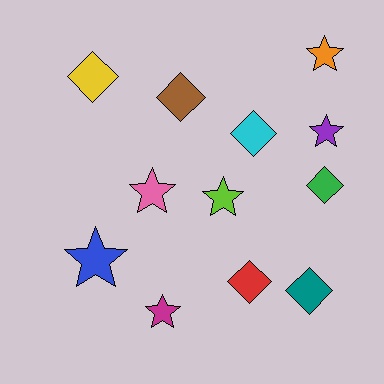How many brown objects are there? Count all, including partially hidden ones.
There is 1 brown object.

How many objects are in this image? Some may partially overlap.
There are 12 objects.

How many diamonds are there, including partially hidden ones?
There are 6 diamonds.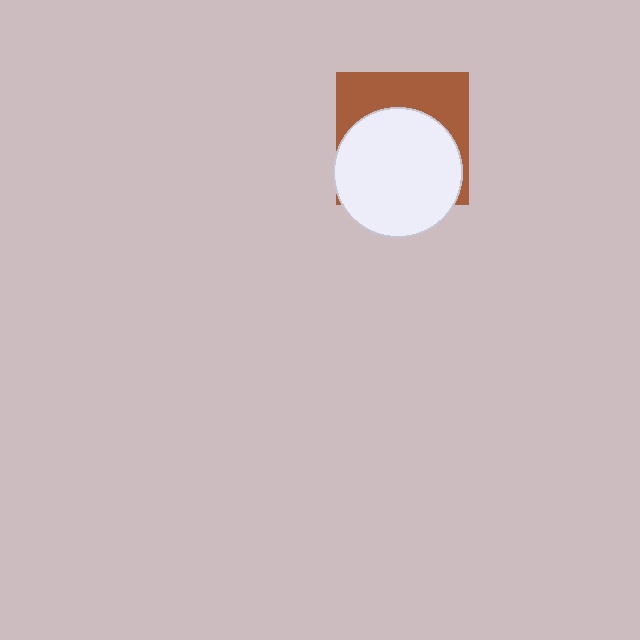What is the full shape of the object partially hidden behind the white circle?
The partially hidden object is a brown square.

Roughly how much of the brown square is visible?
A small part of it is visible (roughly 40%).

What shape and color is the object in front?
The object in front is a white circle.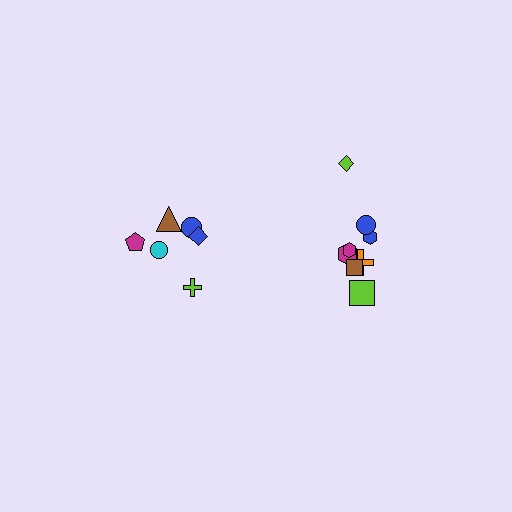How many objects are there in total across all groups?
There are 14 objects.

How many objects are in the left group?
There are 6 objects.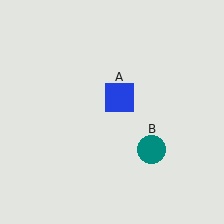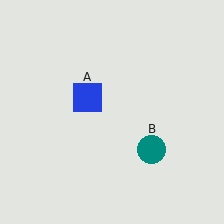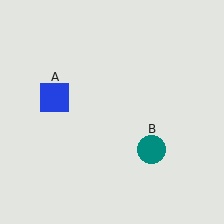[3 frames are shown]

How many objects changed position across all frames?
1 object changed position: blue square (object A).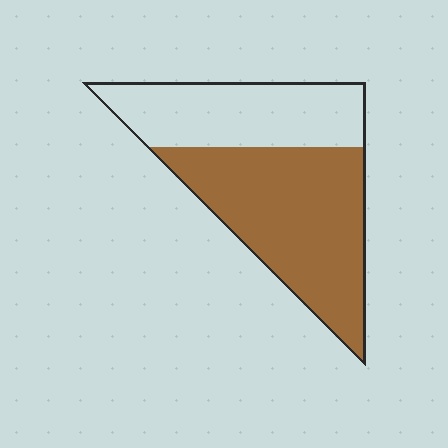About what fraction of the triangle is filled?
About three fifths (3/5).